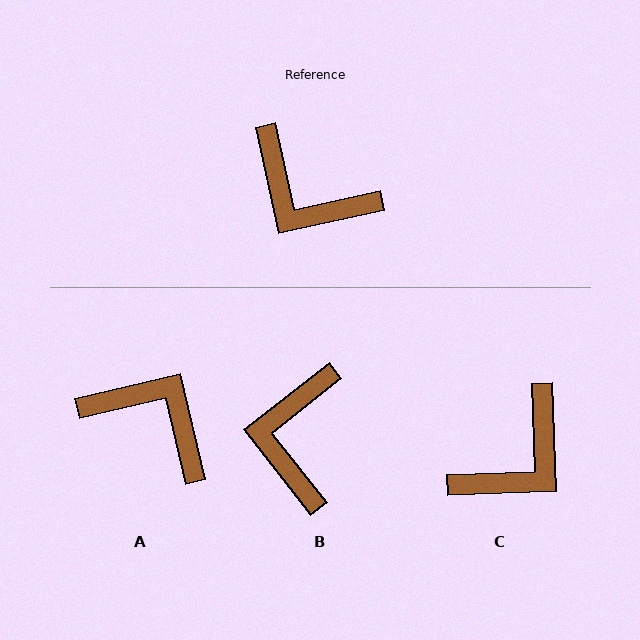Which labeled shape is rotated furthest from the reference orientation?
A, about 179 degrees away.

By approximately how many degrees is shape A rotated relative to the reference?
Approximately 179 degrees clockwise.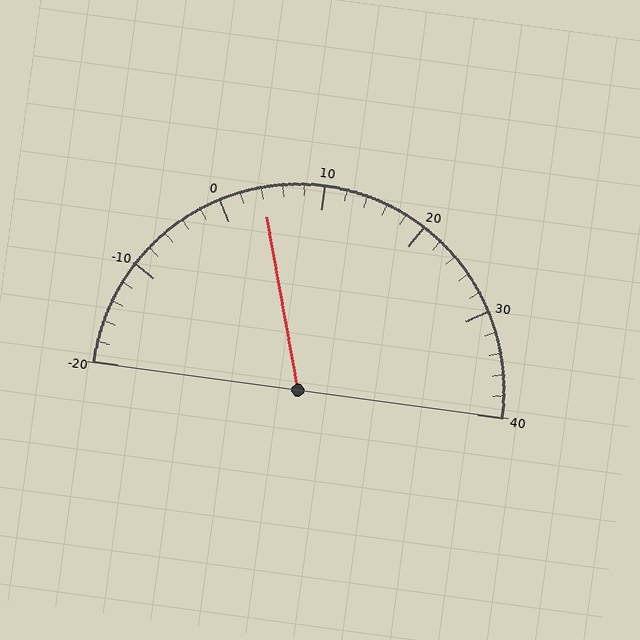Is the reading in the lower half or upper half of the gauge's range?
The reading is in the lower half of the range (-20 to 40).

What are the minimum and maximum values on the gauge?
The gauge ranges from -20 to 40.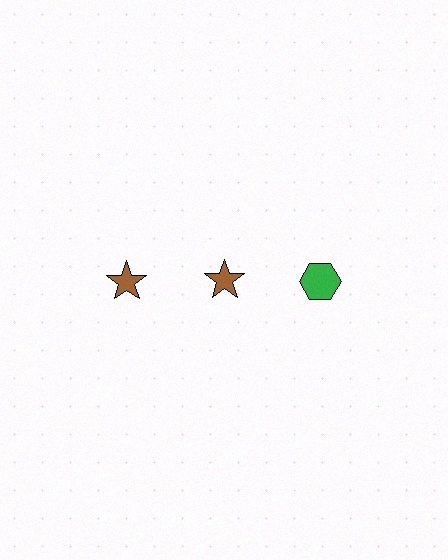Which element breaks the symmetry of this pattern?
The green hexagon in the top row, center column breaks the symmetry. All other shapes are brown stars.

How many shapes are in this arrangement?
There are 3 shapes arranged in a grid pattern.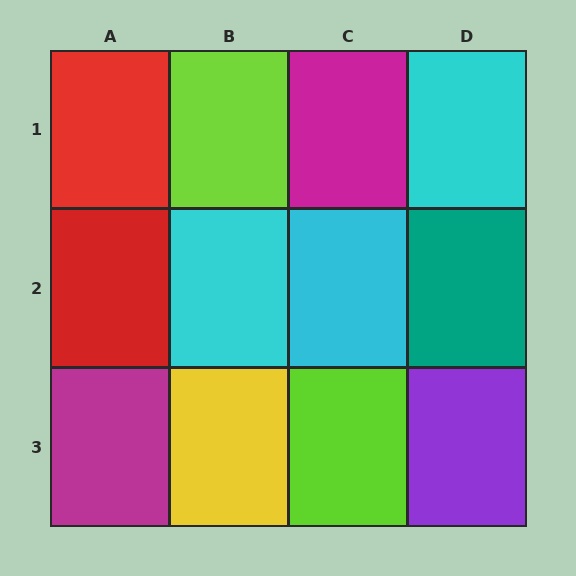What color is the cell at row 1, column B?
Lime.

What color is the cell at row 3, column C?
Lime.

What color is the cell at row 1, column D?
Cyan.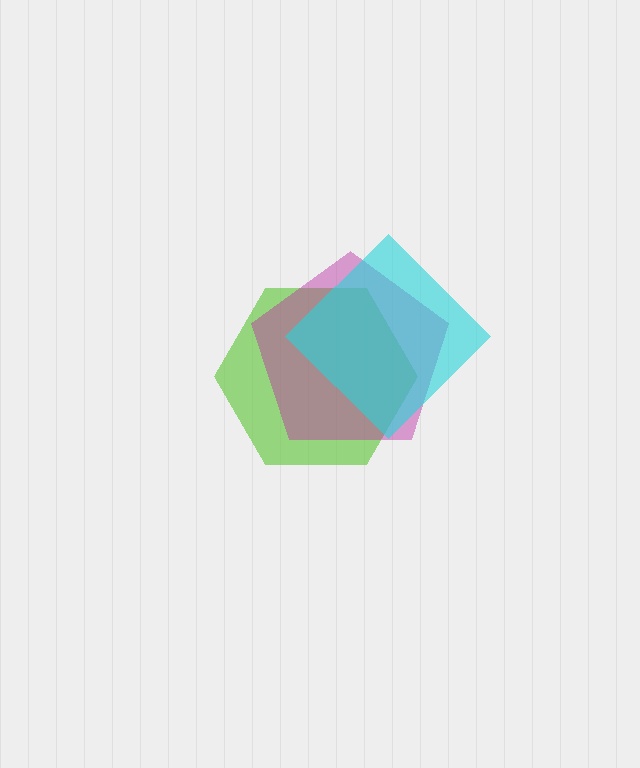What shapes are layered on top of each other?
The layered shapes are: a lime hexagon, a magenta pentagon, a cyan diamond.